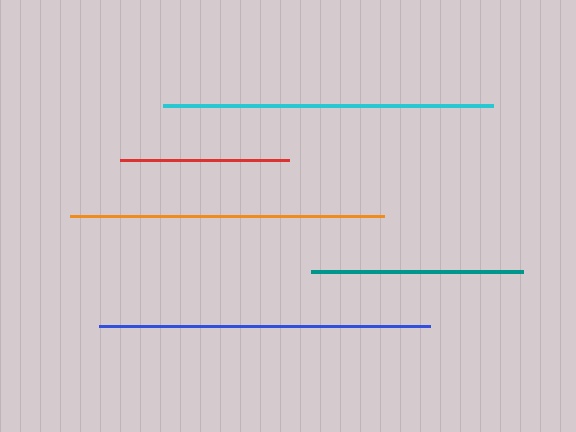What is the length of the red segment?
The red segment is approximately 170 pixels long.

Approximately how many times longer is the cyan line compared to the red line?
The cyan line is approximately 1.9 times the length of the red line.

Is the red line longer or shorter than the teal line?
The teal line is longer than the red line.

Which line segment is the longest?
The blue line is the longest at approximately 331 pixels.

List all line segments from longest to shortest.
From longest to shortest: blue, cyan, orange, teal, red.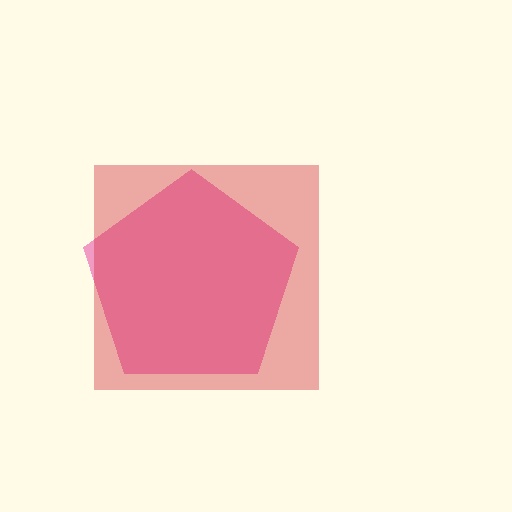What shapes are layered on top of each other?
The layered shapes are: a pink pentagon, a red square.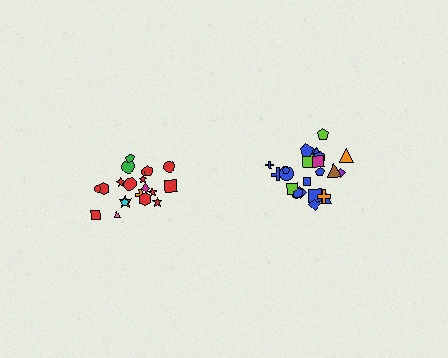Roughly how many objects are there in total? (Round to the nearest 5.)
Roughly 45 objects in total.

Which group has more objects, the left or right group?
The right group.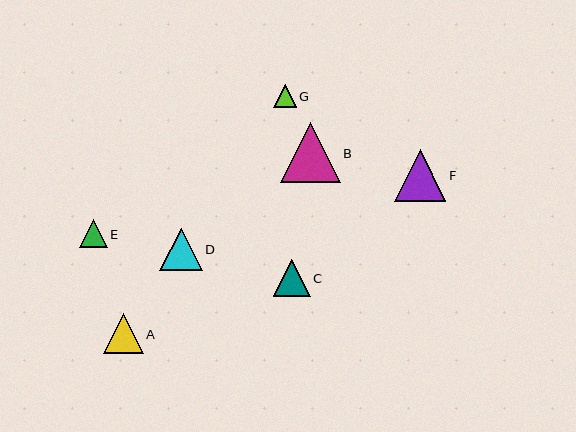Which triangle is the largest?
Triangle B is the largest with a size of approximately 60 pixels.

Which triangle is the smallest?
Triangle G is the smallest with a size of approximately 22 pixels.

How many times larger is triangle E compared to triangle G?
Triangle E is approximately 1.2 times the size of triangle G.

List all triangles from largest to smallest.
From largest to smallest: B, F, D, A, C, E, G.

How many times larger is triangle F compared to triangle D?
Triangle F is approximately 1.2 times the size of triangle D.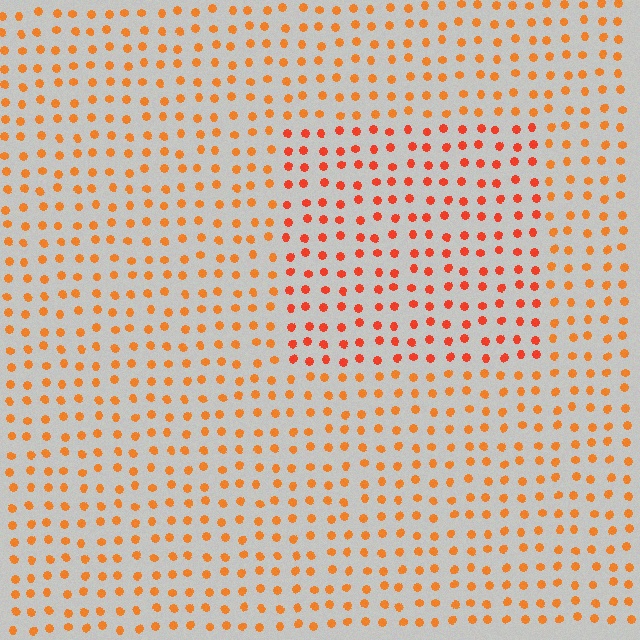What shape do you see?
I see a rectangle.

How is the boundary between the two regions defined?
The boundary is defined purely by a slight shift in hue (about 20 degrees). Spacing, size, and orientation are identical on both sides.